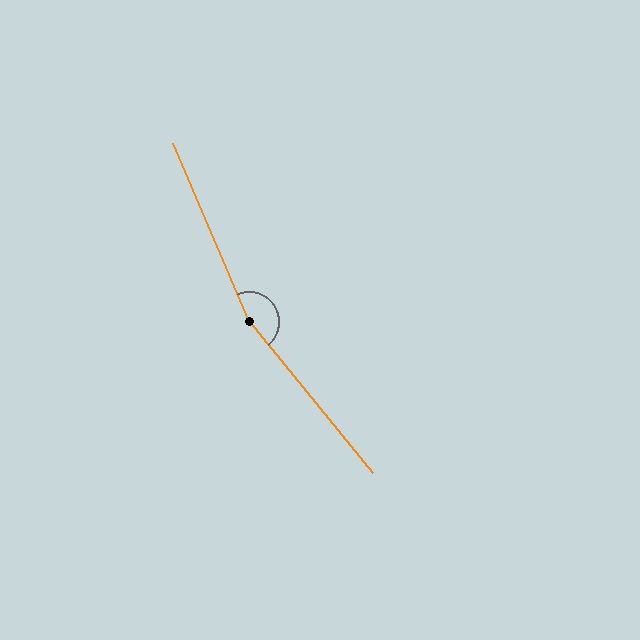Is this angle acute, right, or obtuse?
It is obtuse.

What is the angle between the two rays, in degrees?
Approximately 164 degrees.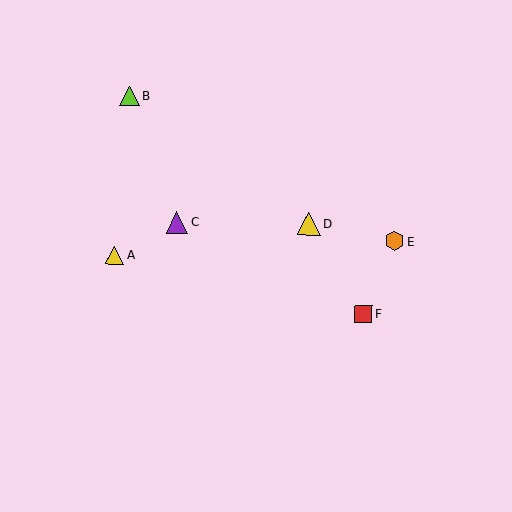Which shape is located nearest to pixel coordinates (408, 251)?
The orange hexagon (labeled E) at (394, 241) is nearest to that location.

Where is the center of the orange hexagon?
The center of the orange hexagon is at (394, 241).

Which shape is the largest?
The yellow triangle (labeled D) is the largest.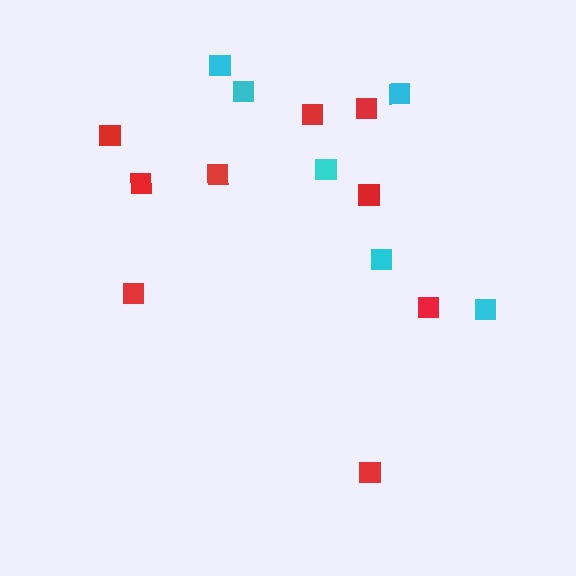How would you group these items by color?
There are 2 groups: one group of red squares (9) and one group of cyan squares (6).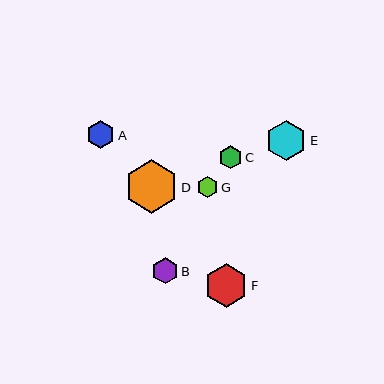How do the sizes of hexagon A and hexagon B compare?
Hexagon A and hexagon B are approximately the same size.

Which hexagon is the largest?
Hexagon D is the largest with a size of approximately 54 pixels.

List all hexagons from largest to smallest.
From largest to smallest: D, F, E, A, B, C, G.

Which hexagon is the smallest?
Hexagon G is the smallest with a size of approximately 21 pixels.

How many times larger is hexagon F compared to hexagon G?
Hexagon F is approximately 2.1 times the size of hexagon G.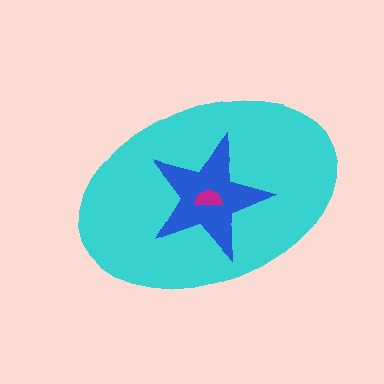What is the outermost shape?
The cyan ellipse.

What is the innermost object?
The magenta semicircle.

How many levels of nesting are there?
3.